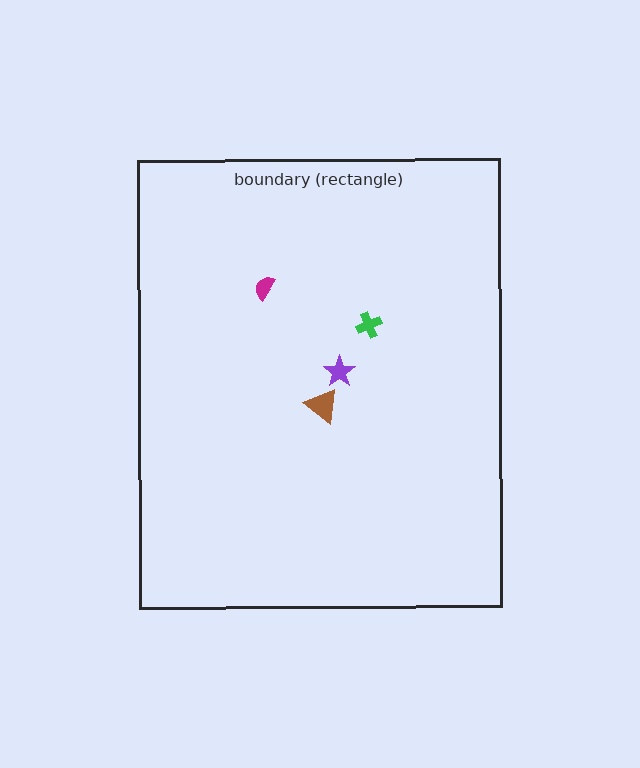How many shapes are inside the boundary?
4 inside, 0 outside.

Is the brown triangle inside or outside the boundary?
Inside.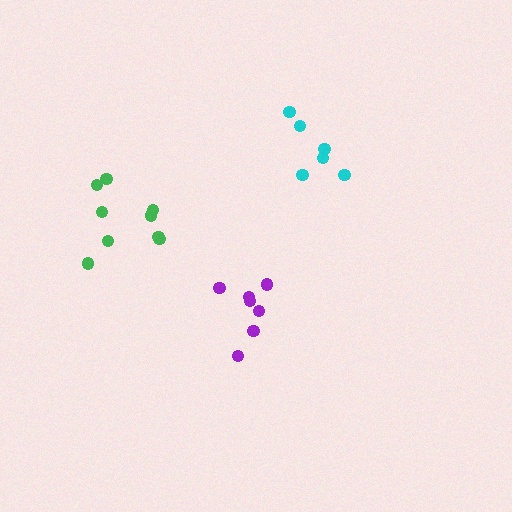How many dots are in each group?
Group 1: 9 dots, Group 2: 6 dots, Group 3: 7 dots (22 total).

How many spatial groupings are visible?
There are 3 spatial groupings.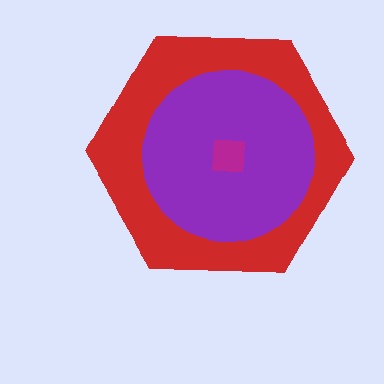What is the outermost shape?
The red hexagon.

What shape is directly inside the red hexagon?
The purple circle.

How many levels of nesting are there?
3.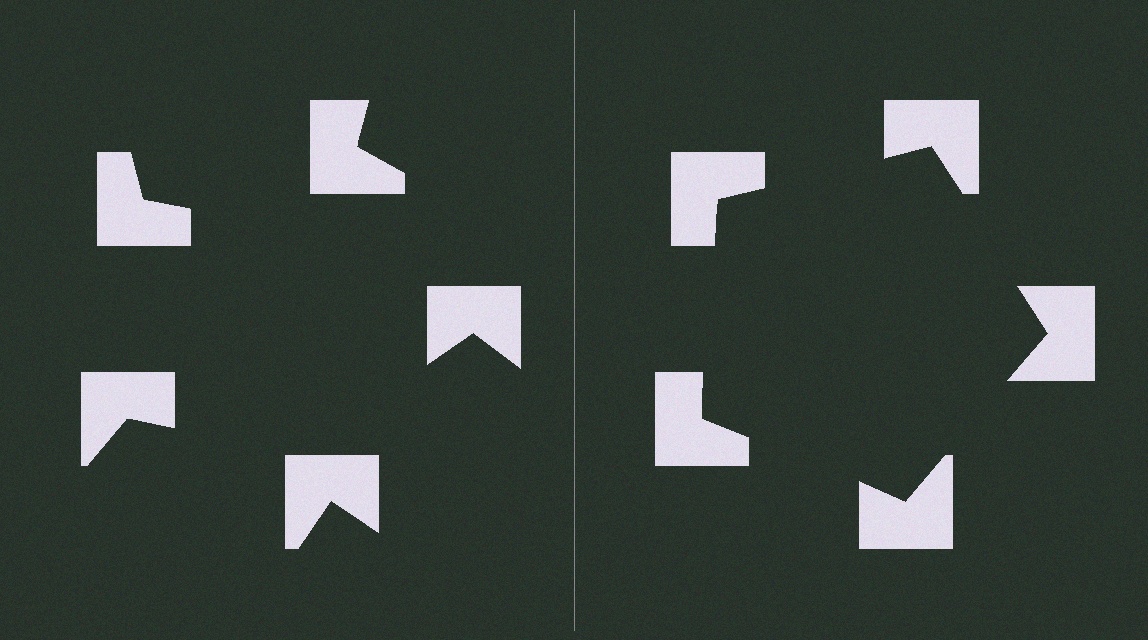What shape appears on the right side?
An illusory pentagon.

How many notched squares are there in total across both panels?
10 — 5 on each side.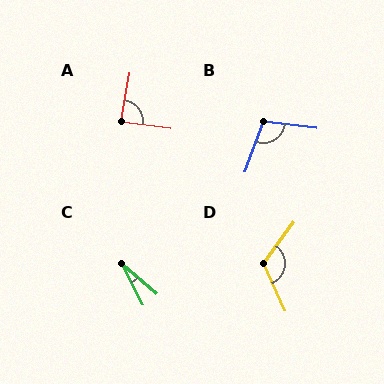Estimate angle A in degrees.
Approximately 87 degrees.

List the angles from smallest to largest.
C (22°), A (87°), B (102°), D (119°).